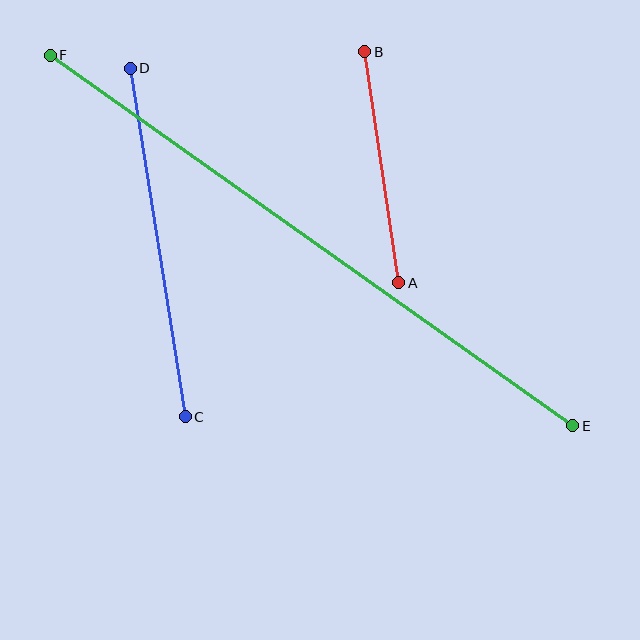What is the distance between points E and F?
The distance is approximately 641 pixels.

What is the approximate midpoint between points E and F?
The midpoint is at approximately (312, 241) pixels.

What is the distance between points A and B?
The distance is approximately 233 pixels.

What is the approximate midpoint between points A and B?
The midpoint is at approximately (382, 167) pixels.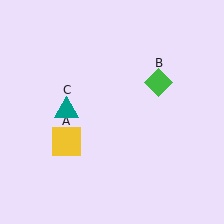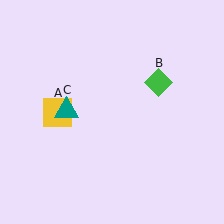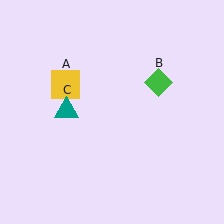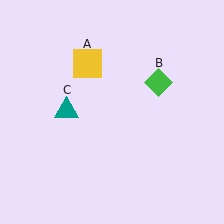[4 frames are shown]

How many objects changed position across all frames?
1 object changed position: yellow square (object A).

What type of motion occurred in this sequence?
The yellow square (object A) rotated clockwise around the center of the scene.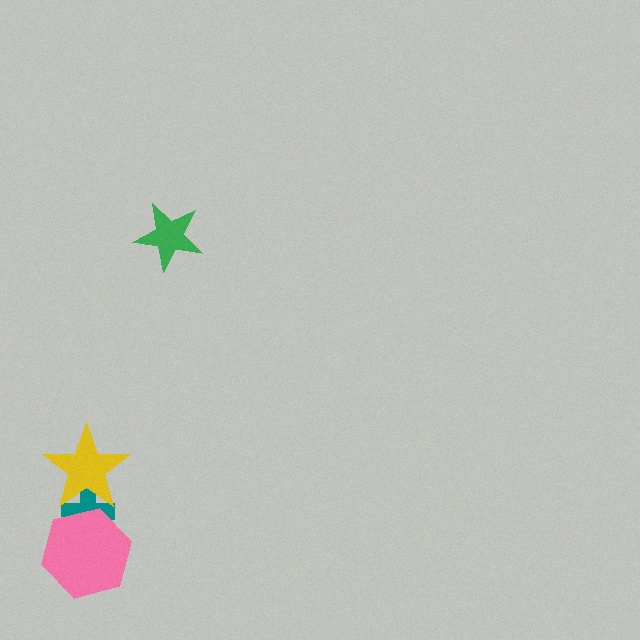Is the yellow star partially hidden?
No, no other shape covers it.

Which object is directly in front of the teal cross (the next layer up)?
The pink hexagon is directly in front of the teal cross.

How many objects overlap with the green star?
0 objects overlap with the green star.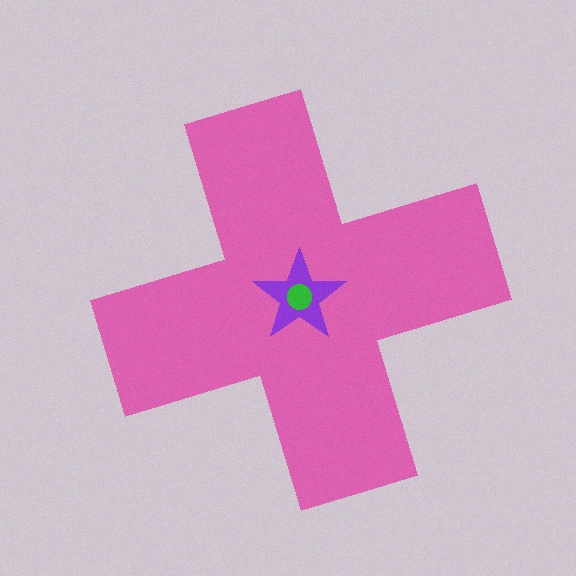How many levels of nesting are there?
3.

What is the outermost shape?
The pink cross.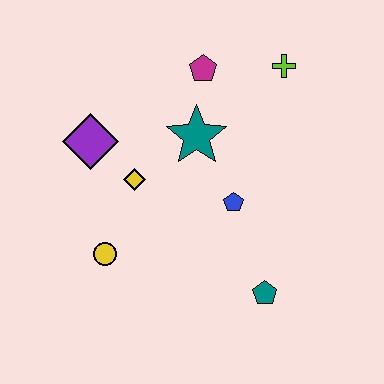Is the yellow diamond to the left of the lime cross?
Yes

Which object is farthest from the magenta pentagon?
The teal pentagon is farthest from the magenta pentagon.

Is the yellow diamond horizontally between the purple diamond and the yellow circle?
No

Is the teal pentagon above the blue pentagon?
No